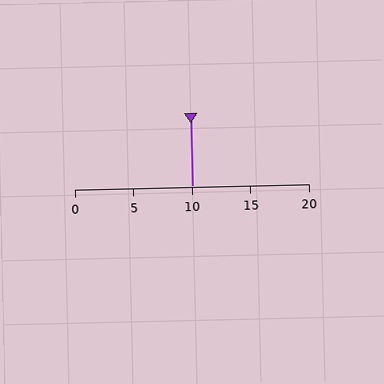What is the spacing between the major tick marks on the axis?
The major ticks are spaced 5 apart.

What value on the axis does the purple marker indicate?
The marker indicates approximately 10.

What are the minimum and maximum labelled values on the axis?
The axis runs from 0 to 20.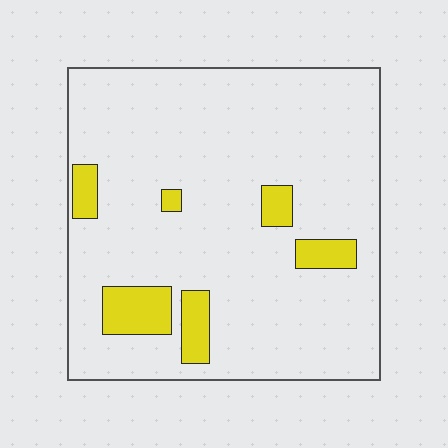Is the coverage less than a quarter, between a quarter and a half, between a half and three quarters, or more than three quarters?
Less than a quarter.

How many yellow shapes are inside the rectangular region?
6.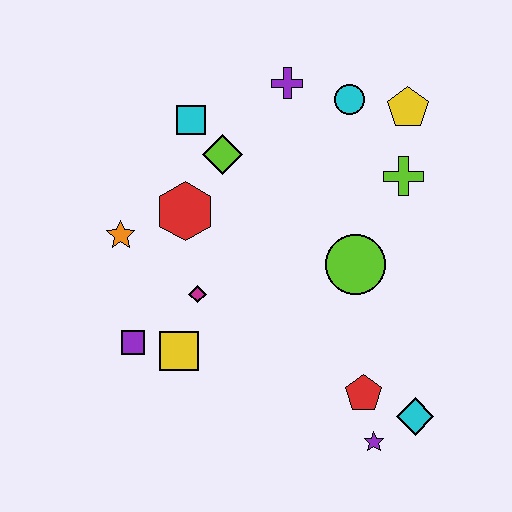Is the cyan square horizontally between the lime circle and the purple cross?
No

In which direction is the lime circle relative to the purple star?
The lime circle is above the purple star.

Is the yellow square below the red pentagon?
No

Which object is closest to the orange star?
The red hexagon is closest to the orange star.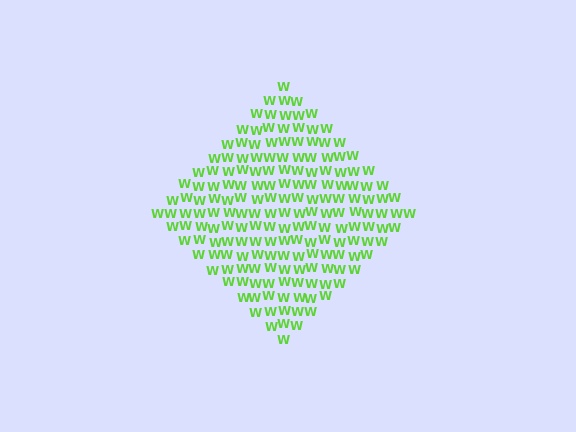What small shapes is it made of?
It is made of small letter W's.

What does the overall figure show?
The overall figure shows a diamond.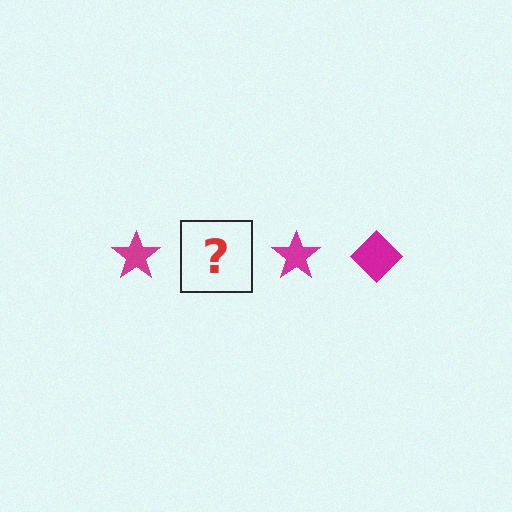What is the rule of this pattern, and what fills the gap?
The rule is that the pattern cycles through star, diamond shapes in magenta. The gap should be filled with a magenta diamond.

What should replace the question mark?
The question mark should be replaced with a magenta diamond.